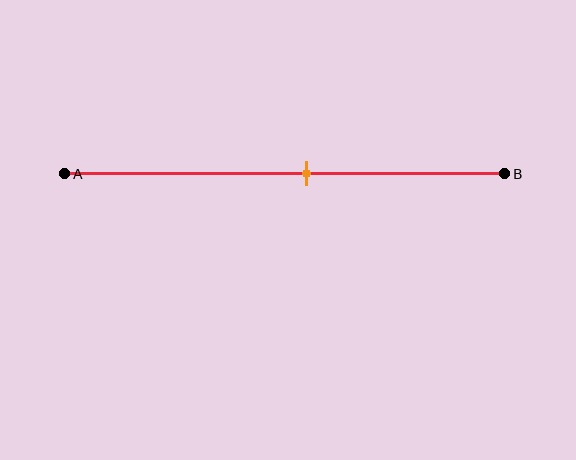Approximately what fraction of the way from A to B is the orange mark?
The orange mark is approximately 55% of the way from A to B.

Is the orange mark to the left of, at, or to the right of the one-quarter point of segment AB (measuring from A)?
The orange mark is to the right of the one-quarter point of segment AB.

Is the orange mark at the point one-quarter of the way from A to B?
No, the mark is at about 55% from A, not at the 25% one-quarter point.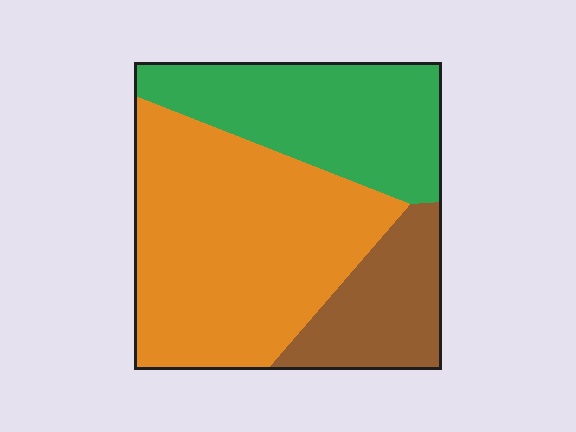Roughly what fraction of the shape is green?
Green covers around 30% of the shape.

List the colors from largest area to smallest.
From largest to smallest: orange, green, brown.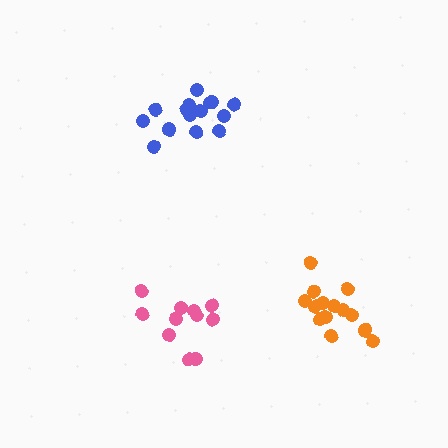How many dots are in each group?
Group 1: 15 dots, Group 2: 11 dots, Group 3: 14 dots (40 total).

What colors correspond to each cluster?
The clusters are colored: blue, pink, orange.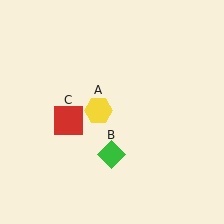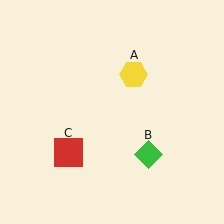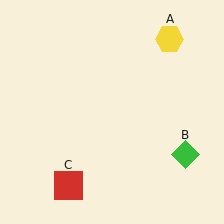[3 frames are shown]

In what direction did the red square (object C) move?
The red square (object C) moved down.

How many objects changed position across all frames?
3 objects changed position: yellow hexagon (object A), green diamond (object B), red square (object C).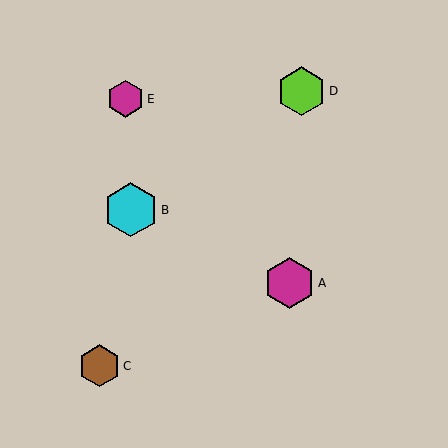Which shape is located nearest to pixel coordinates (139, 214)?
The cyan hexagon (labeled B) at (131, 210) is nearest to that location.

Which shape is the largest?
The cyan hexagon (labeled B) is the largest.